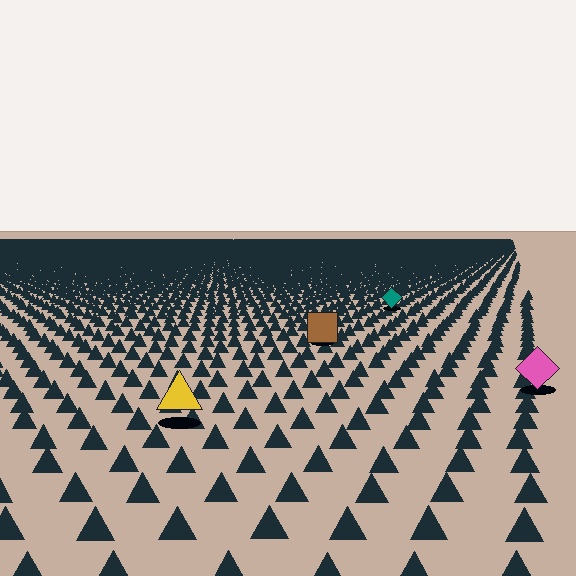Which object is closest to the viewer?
The yellow triangle is closest. The texture marks near it are larger and more spread out.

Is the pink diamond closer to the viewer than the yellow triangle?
No. The yellow triangle is closer — you can tell from the texture gradient: the ground texture is coarser near it.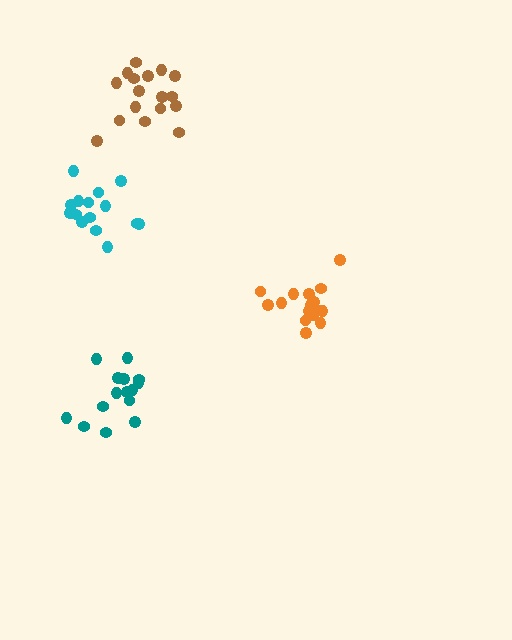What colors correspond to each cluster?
The clusters are colored: orange, teal, cyan, brown.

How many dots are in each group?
Group 1: 16 dots, Group 2: 15 dots, Group 3: 15 dots, Group 4: 17 dots (63 total).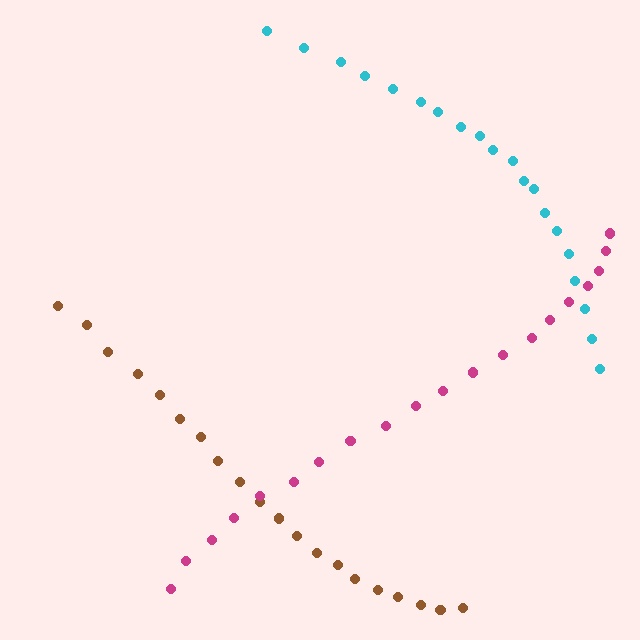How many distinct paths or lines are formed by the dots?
There are 3 distinct paths.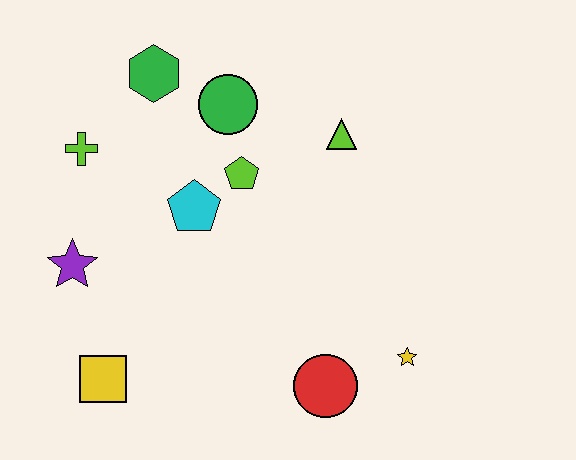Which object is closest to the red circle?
The yellow star is closest to the red circle.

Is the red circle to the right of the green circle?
Yes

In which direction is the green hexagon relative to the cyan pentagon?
The green hexagon is above the cyan pentagon.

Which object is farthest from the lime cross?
The yellow star is farthest from the lime cross.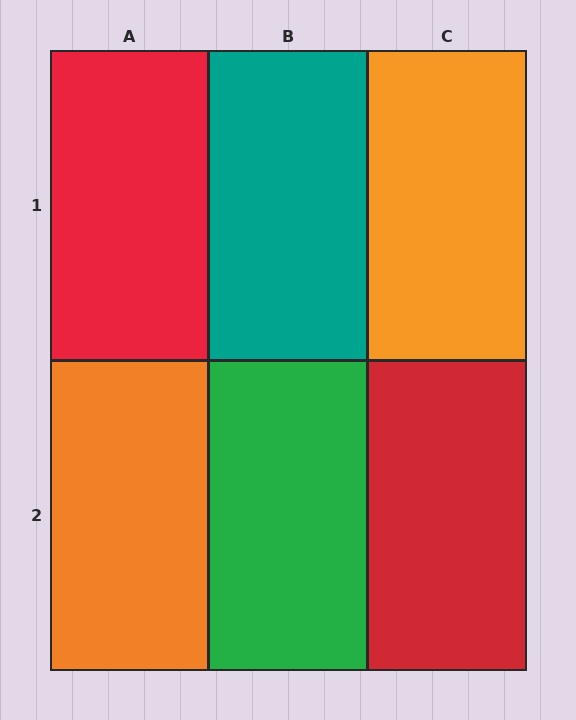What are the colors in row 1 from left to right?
Red, teal, orange.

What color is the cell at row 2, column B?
Green.